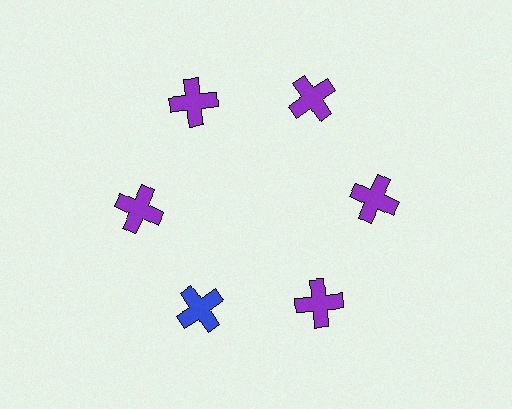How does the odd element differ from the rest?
It has a different color: blue instead of purple.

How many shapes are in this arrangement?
There are 6 shapes arranged in a ring pattern.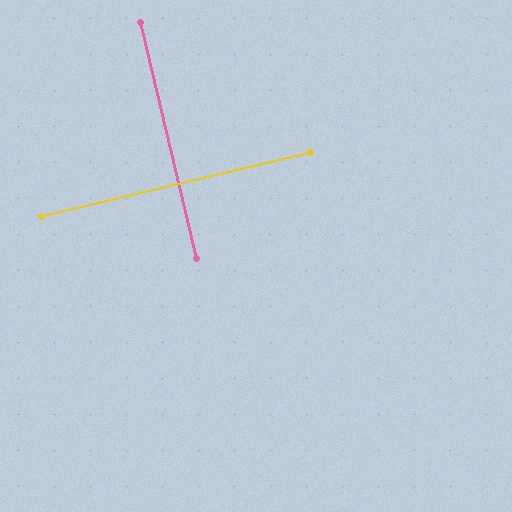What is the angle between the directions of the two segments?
Approximately 90 degrees.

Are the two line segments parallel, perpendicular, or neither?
Perpendicular — they meet at approximately 90°.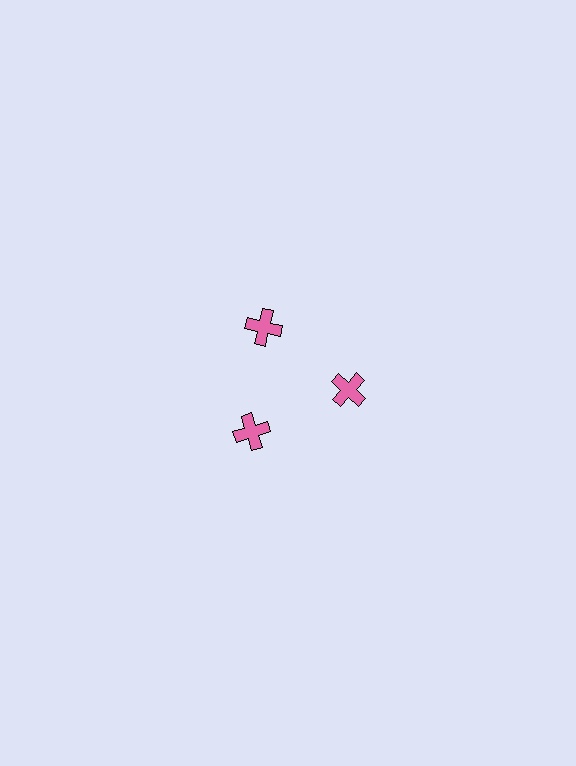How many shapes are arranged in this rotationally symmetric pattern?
There are 3 shapes, arranged in 3 groups of 1.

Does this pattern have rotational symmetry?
Yes, this pattern has 3-fold rotational symmetry. It looks the same after rotating 120 degrees around the center.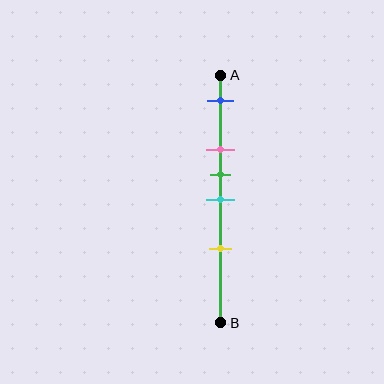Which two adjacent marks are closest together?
The green and cyan marks are the closest adjacent pair.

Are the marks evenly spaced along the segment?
No, the marks are not evenly spaced.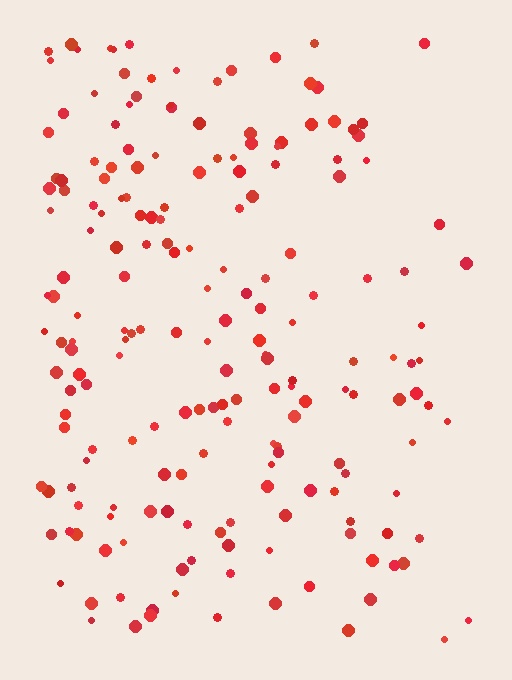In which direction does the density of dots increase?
From right to left, with the left side densest.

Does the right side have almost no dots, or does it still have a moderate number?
Still a moderate number, just noticeably fewer than the left.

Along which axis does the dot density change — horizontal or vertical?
Horizontal.